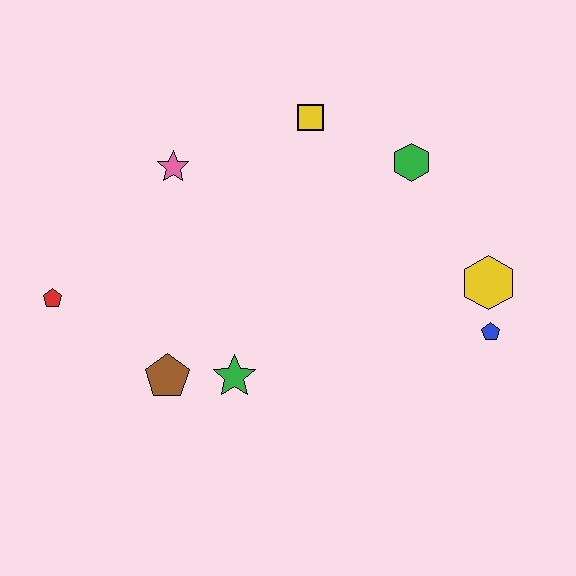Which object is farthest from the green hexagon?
The red pentagon is farthest from the green hexagon.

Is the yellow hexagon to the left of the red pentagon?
No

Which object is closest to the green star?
The brown pentagon is closest to the green star.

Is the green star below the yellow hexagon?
Yes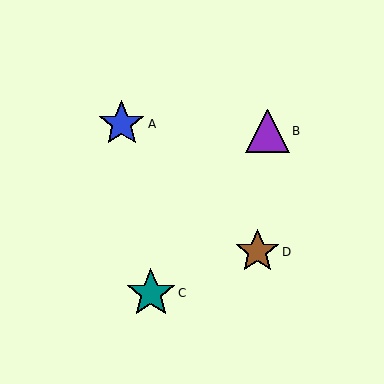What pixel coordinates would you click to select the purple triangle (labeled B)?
Click at (267, 131) to select the purple triangle B.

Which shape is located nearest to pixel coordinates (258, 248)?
The brown star (labeled D) at (257, 252) is nearest to that location.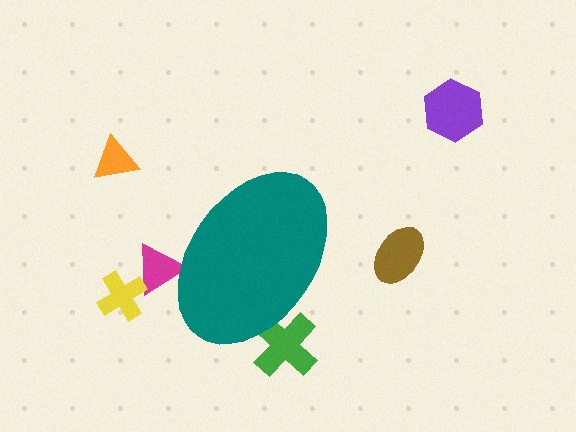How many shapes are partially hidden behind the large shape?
2 shapes are partially hidden.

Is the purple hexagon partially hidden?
No, the purple hexagon is fully visible.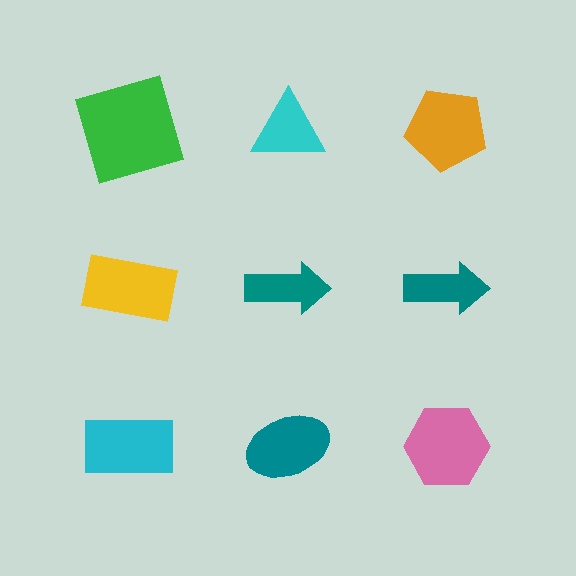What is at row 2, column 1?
A yellow rectangle.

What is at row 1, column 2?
A cyan triangle.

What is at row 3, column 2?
A teal ellipse.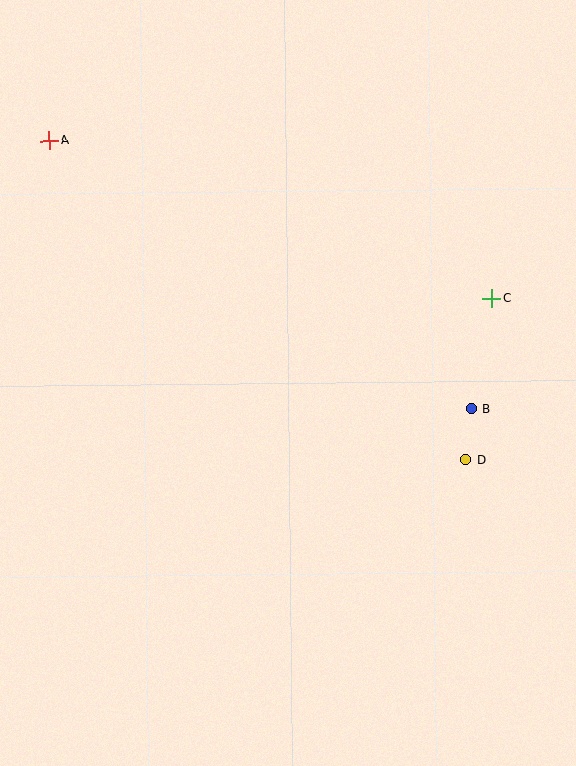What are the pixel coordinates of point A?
Point A is at (49, 141).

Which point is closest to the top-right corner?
Point C is closest to the top-right corner.